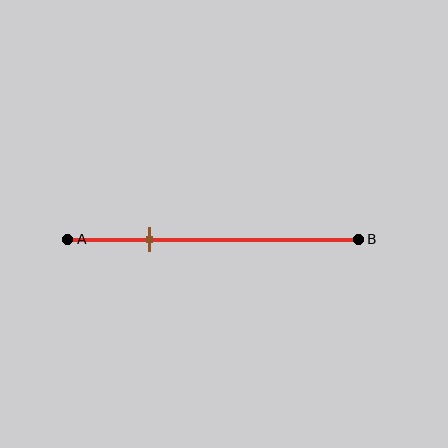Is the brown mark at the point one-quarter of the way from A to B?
Yes, the mark is approximately at the one-quarter point.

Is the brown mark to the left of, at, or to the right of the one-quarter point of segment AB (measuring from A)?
The brown mark is approximately at the one-quarter point of segment AB.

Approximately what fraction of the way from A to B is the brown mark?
The brown mark is approximately 30% of the way from A to B.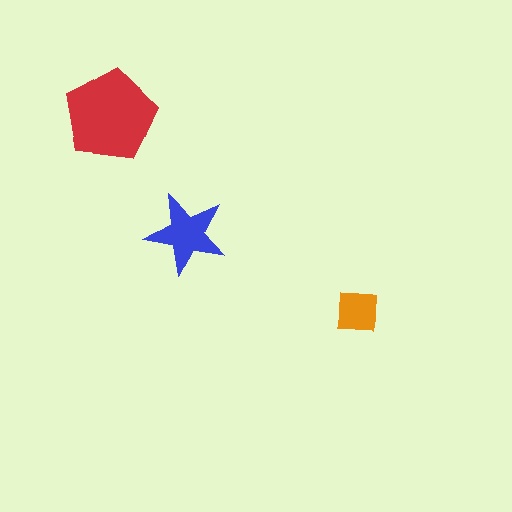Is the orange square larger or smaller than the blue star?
Smaller.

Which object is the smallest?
The orange square.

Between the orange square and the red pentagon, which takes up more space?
The red pentagon.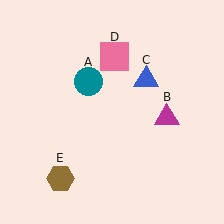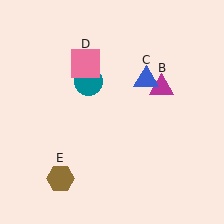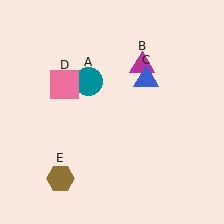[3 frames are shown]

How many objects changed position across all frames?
2 objects changed position: magenta triangle (object B), pink square (object D).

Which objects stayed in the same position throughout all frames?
Teal circle (object A) and blue triangle (object C) and brown hexagon (object E) remained stationary.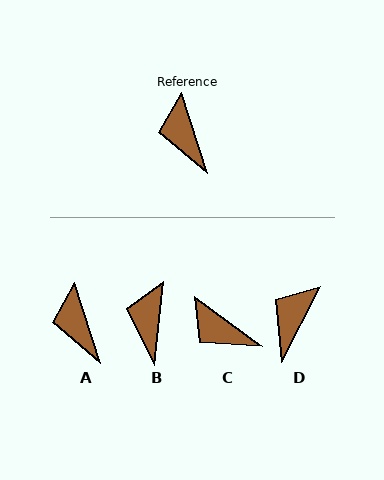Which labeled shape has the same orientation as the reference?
A.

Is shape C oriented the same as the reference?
No, it is off by about 36 degrees.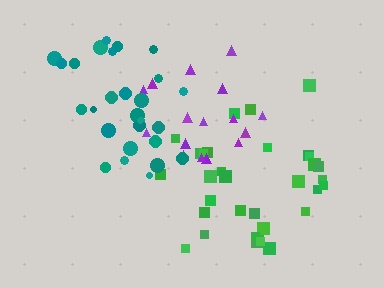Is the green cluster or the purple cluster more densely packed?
Green.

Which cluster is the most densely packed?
Teal.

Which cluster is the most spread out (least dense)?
Purple.